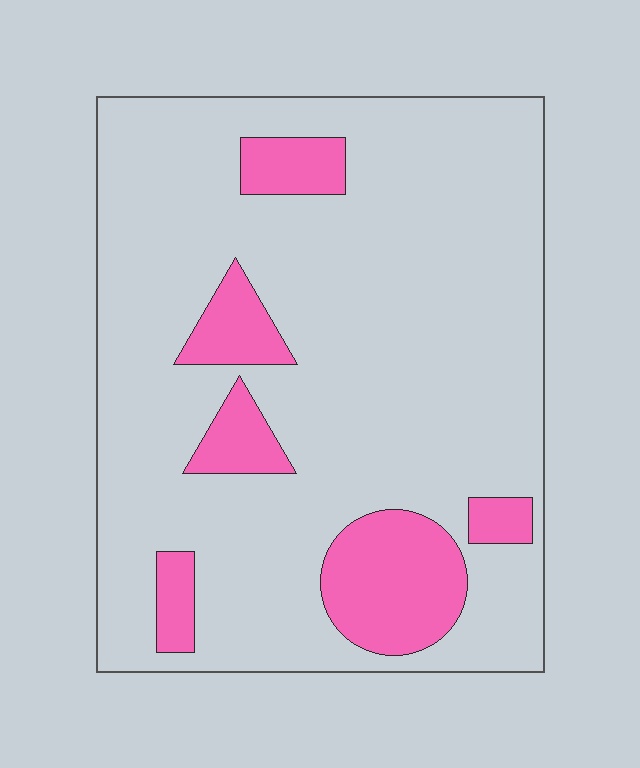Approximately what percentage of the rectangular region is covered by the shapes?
Approximately 15%.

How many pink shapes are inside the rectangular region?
6.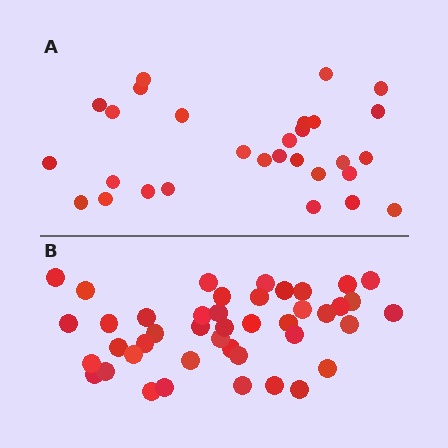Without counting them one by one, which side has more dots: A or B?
Region B (the bottom region) has more dots.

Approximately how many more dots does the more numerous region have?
Region B has approximately 15 more dots than region A.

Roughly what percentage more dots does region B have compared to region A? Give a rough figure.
About 50% more.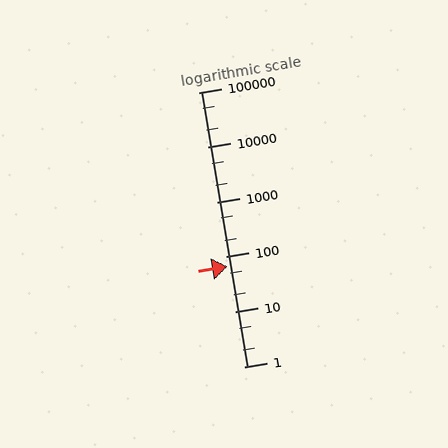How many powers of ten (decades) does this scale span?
The scale spans 5 decades, from 1 to 100000.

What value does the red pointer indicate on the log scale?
The pointer indicates approximately 68.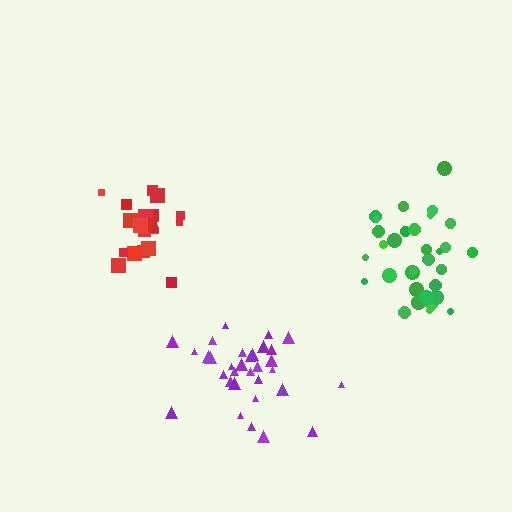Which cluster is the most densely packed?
Red.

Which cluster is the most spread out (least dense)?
Purple.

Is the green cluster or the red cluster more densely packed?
Red.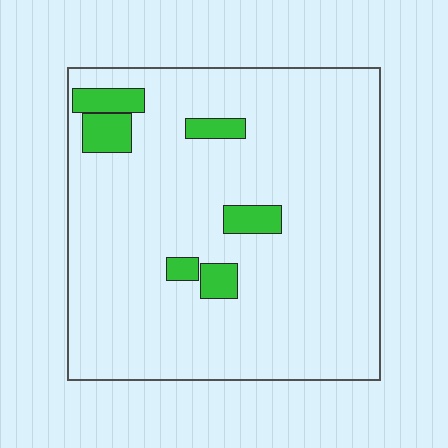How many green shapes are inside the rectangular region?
6.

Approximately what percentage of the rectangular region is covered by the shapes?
Approximately 10%.